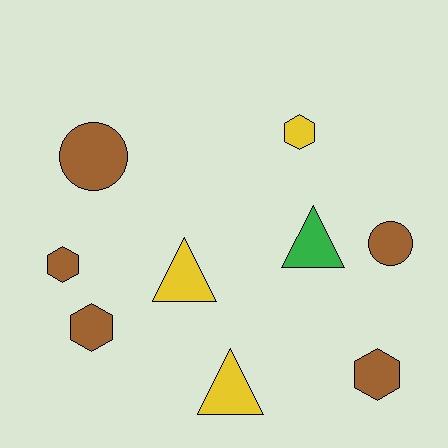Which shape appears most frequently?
Hexagon, with 4 objects.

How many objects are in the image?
There are 9 objects.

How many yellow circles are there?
There are no yellow circles.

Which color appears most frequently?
Brown, with 5 objects.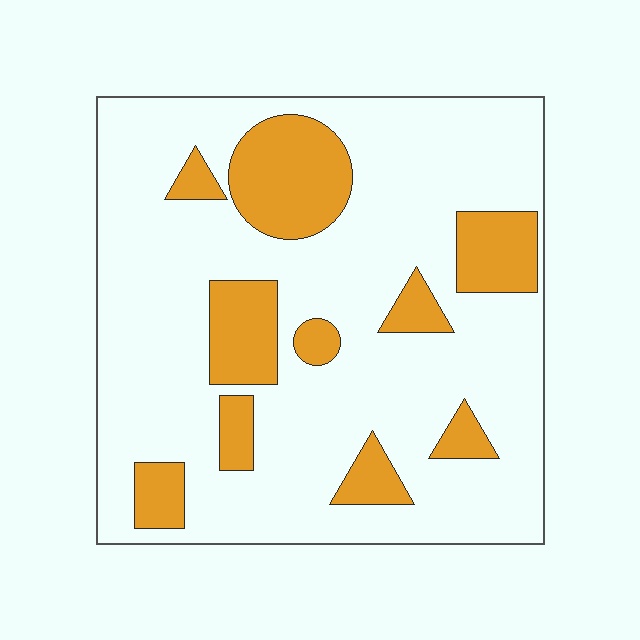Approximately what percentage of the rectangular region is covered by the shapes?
Approximately 20%.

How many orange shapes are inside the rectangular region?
10.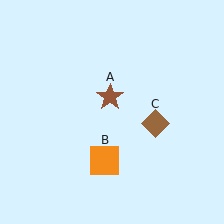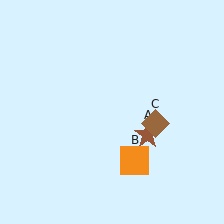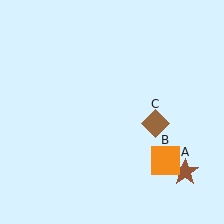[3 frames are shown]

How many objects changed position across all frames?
2 objects changed position: brown star (object A), orange square (object B).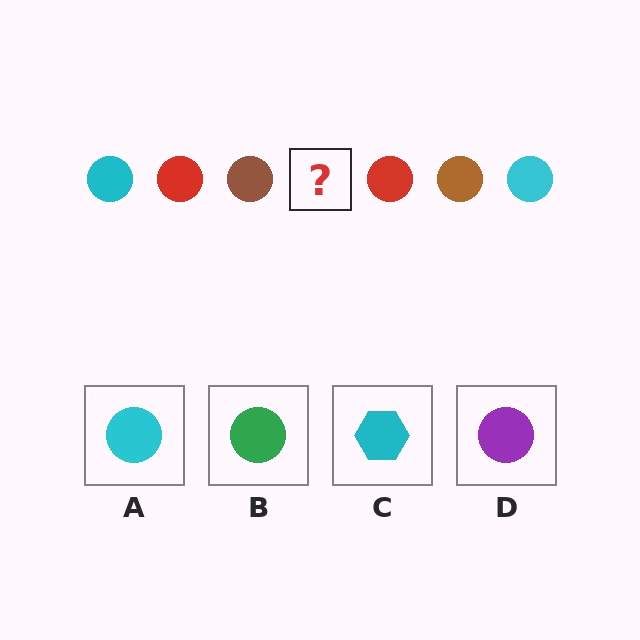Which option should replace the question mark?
Option A.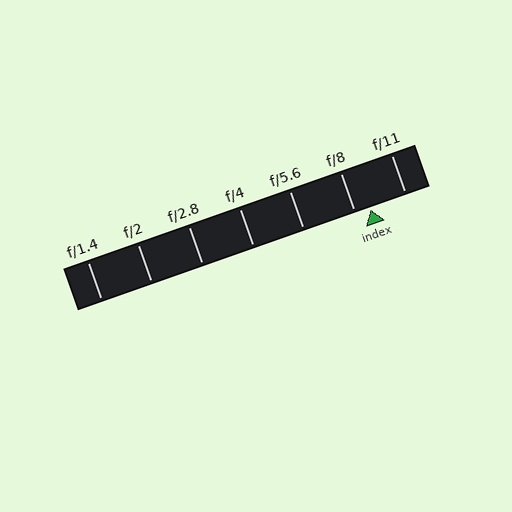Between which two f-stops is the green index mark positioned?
The index mark is between f/8 and f/11.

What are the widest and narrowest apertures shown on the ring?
The widest aperture shown is f/1.4 and the narrowest is f/11.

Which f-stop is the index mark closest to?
The index mark is closest to f/8.